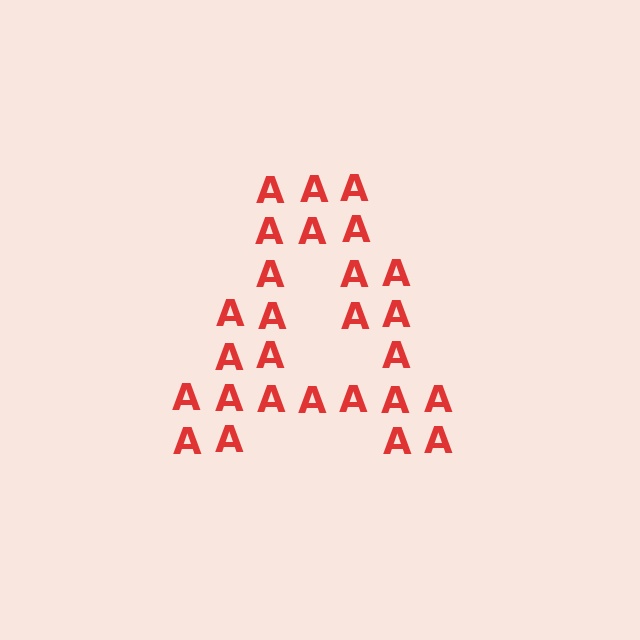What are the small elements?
The small elements are letter A's.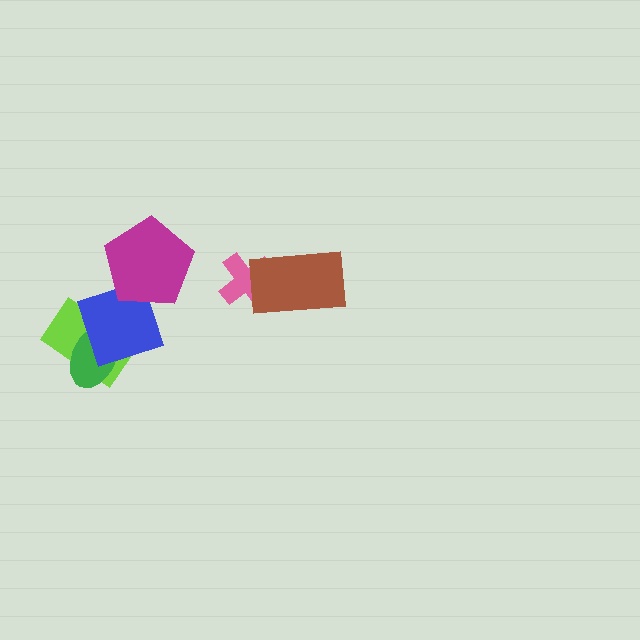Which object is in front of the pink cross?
The brown rectangle is in front of the pink cross.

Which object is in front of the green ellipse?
The blue square is in front of the green ellipse.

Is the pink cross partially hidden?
Yes, it is partially covered by another shape.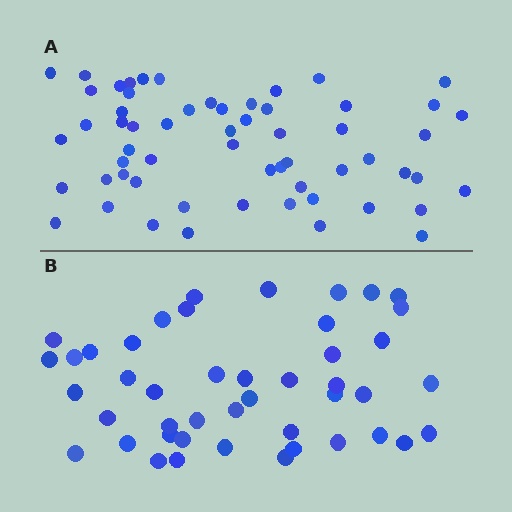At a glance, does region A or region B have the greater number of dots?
Region A (the top region) has more dots.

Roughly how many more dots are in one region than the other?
Region A has approximately 15 more dots than region B.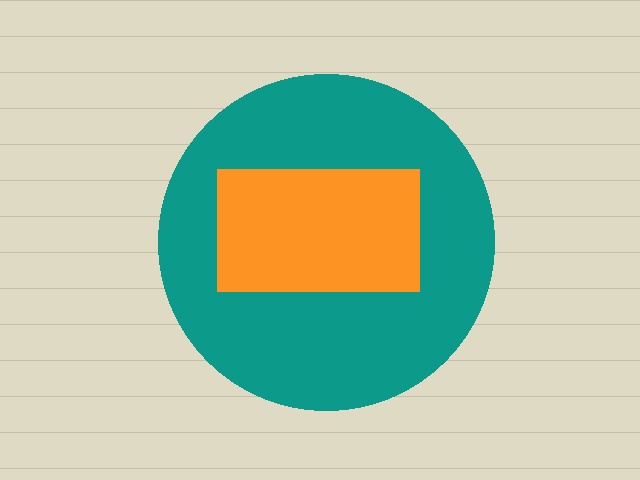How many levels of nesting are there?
2.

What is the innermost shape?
The orange rectangle.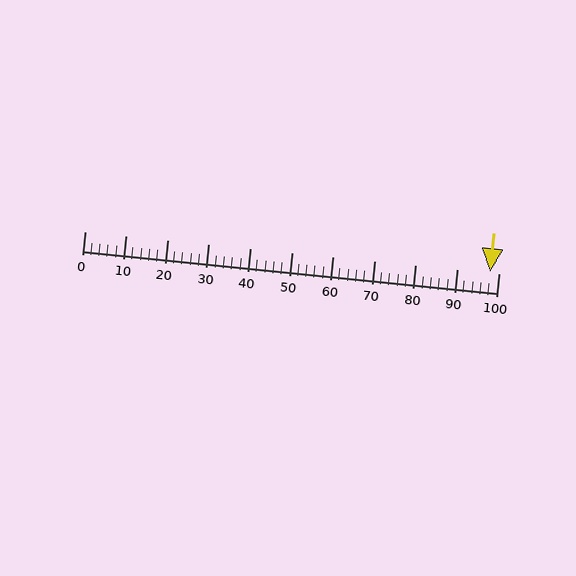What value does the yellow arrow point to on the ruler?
The yellow arrow points to approximately 98.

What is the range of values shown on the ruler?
The ruler shows values from 0 to 100.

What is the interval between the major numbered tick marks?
The major tick marks are spaced 10 units apart.